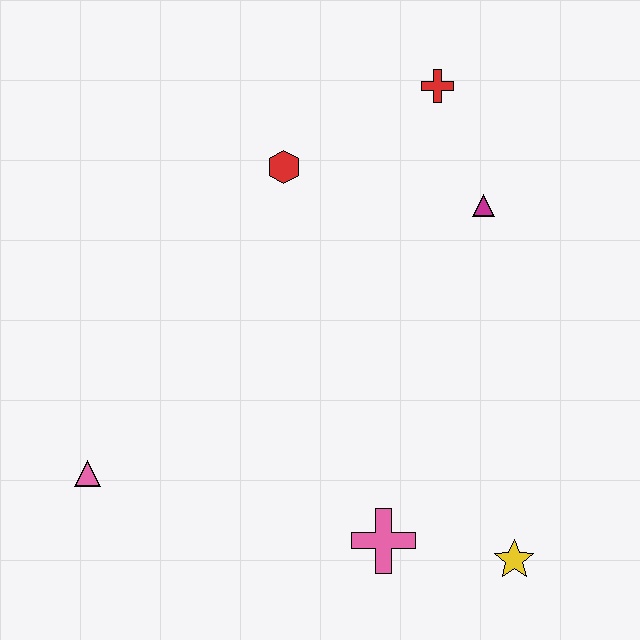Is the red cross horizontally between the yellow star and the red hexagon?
Yes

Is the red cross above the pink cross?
Yes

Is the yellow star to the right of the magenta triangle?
Yes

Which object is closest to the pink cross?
The yellow star is closest to the pink cross.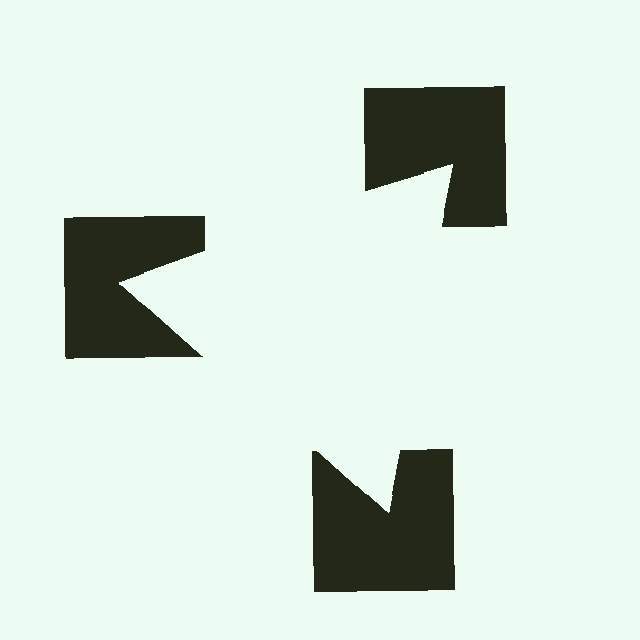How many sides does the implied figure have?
3 sides.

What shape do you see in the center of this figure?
An illusory triangle — its edges are inferred from the aligned wedge cuts in the notched squares, not physically drawn.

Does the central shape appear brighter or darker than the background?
It typically appears slightly brighter than the background, even though no actual brightness change is drawn.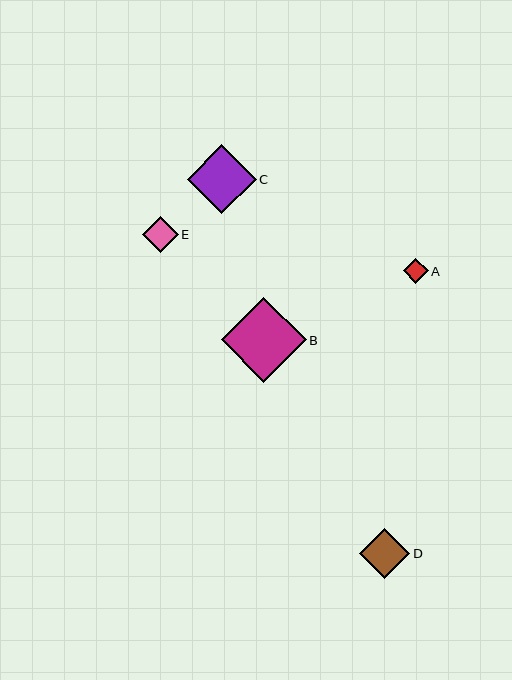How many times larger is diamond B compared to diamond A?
Diamond B is approximately 3.4 times the size of diamond A.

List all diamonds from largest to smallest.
From largest to smallest: B, C, D, E, A.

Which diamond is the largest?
Diamond B is the largest with a size of approximately 85 pixels.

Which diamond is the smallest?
Diamond A is the smallest with a size of approximately 25 pixels.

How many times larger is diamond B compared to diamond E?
Diamond B is approximately 2.4 times the size of diamond E.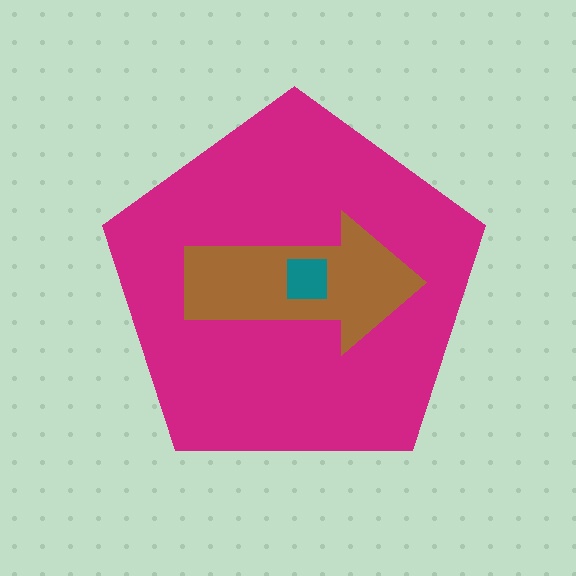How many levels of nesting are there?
3.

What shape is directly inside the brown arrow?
The teal square.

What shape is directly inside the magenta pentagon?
The brown arrow.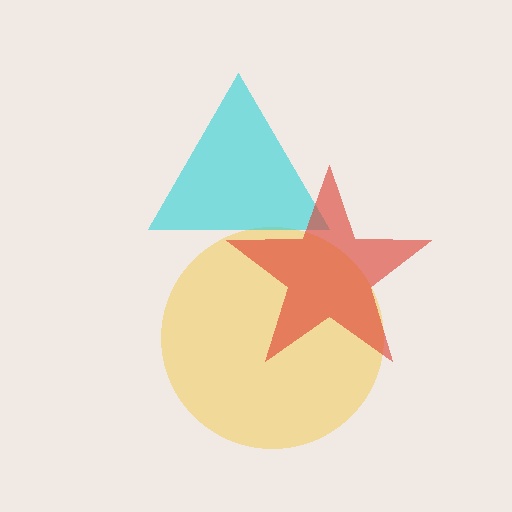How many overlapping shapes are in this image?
There are 3 overlapping shapes in the image.